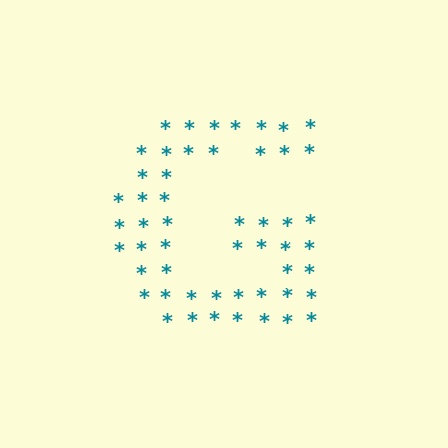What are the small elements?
The small elements are asterisks.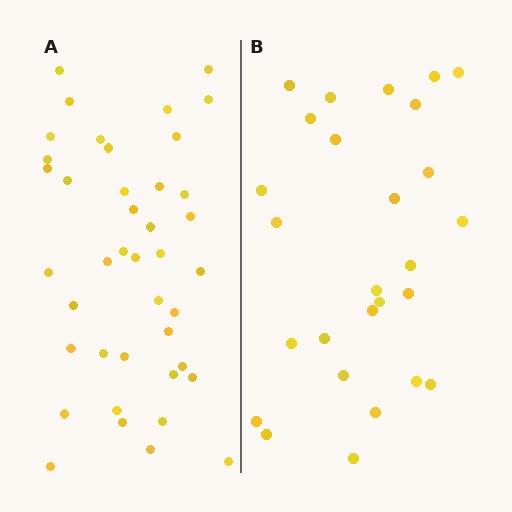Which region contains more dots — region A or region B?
Region A (the left region) has more dots.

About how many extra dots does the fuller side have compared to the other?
Region A has approximately 15 more dots than region B.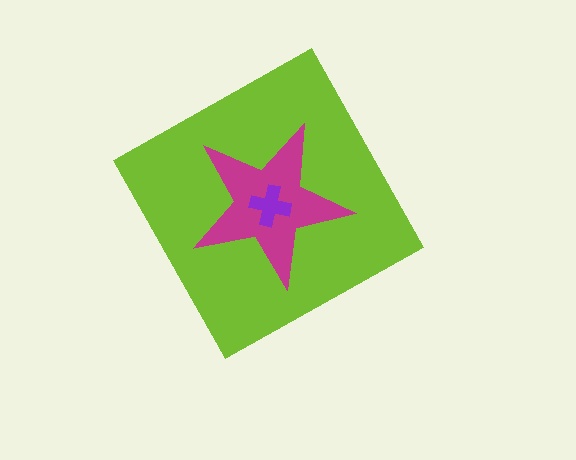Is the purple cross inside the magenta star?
Yes.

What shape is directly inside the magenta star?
The purple cross.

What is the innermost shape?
The purple cross.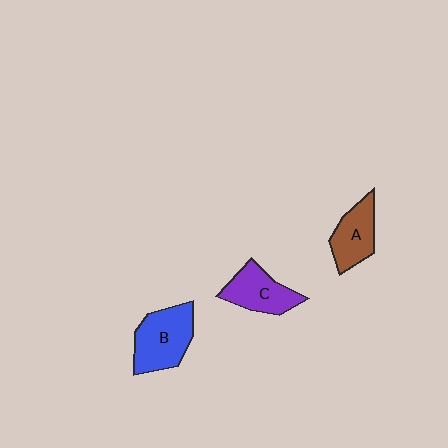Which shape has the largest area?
Shape B (blue).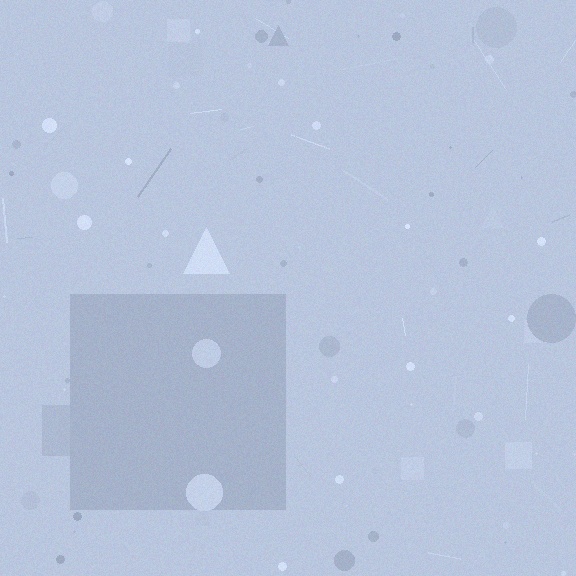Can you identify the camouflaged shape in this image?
The camouflaged shape is a square.